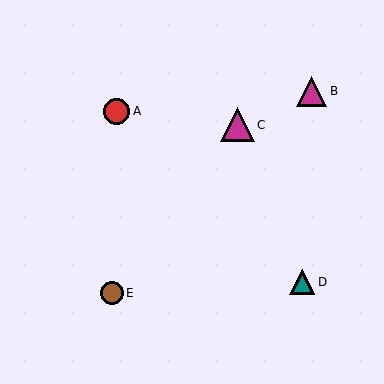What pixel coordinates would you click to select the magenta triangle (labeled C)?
Click at (237, 125) to select the magenta triangle C.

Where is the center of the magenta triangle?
The center of the magenta triangle is at (237, 125).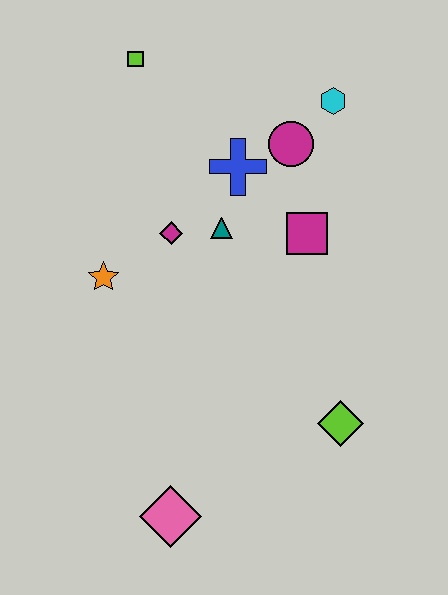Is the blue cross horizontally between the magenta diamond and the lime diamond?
Yes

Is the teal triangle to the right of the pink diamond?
Yes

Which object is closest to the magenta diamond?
The teal triangle is closest to the magenta diamond.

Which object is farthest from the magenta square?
The pink diamond is farthest from the magenta square.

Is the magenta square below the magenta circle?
Yes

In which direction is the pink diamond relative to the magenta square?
The pink diamond is below the magenta square.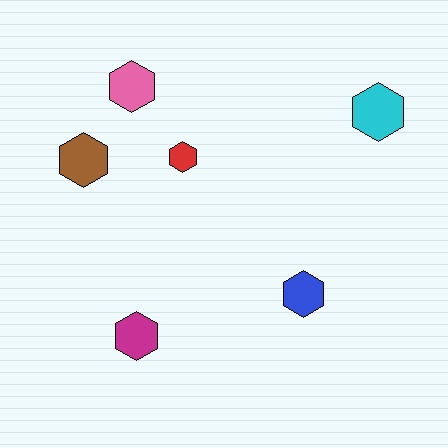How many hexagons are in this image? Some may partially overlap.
There are 6 hexagons.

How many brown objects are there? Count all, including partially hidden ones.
There is 1 brown object.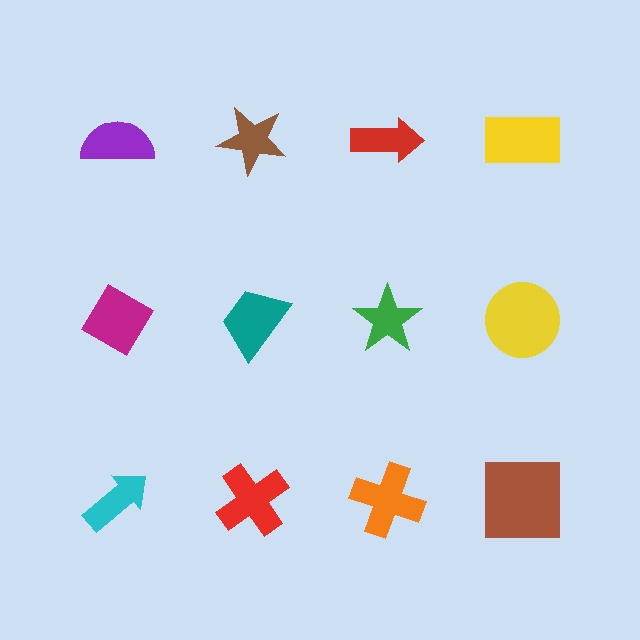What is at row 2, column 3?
A green star.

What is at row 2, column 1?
A magenta diamond.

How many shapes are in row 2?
4 shapes.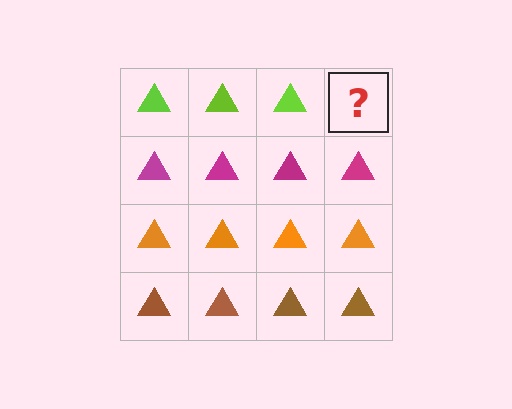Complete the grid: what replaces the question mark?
The question mark should be replaced with a lime triangle.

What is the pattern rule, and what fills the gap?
The rule is that each row has a consistent color. The gap should be filled with a lime triangle.